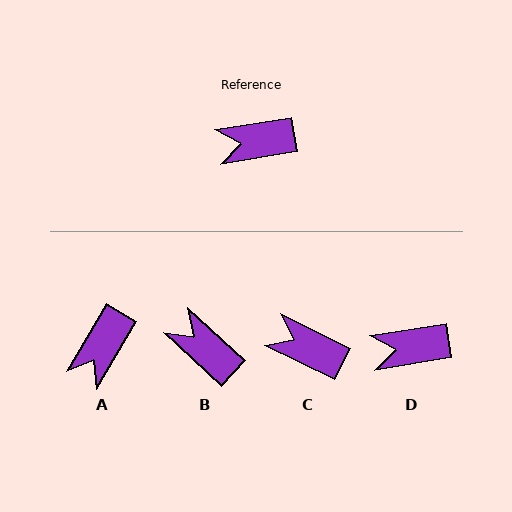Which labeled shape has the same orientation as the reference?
D.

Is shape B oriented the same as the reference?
No, it is off by about 52 degrees.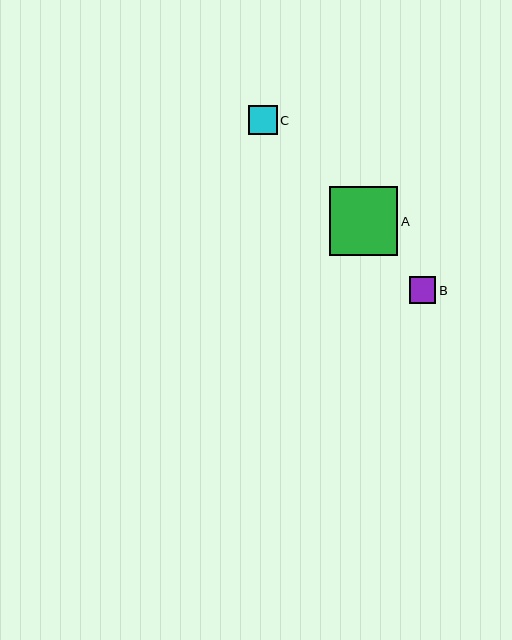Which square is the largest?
Square A is the largest with a size of approximately 68 pixels.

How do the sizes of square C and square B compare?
Square C and square B are approximately the same size.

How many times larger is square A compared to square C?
Square A is approximately 2.4 times the size of square C.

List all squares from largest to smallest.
From largest to smallest: A, C, B.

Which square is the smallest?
Square B is the smallest with a size of approximately 26 pixels.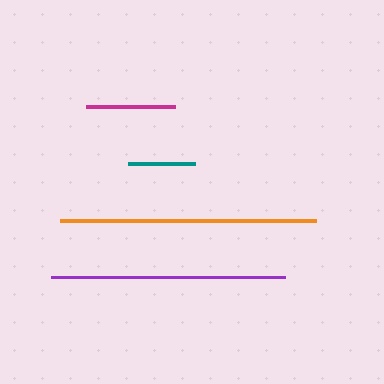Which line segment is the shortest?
The teal line is the shortest at approximately 67 pixels.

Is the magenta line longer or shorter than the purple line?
The purple line is longer than the magenta line.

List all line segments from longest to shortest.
From longest to shortest: orange, purple, magenta, teal.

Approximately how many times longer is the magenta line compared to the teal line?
The magenta line is approximately 1.3 times the length of the teal line.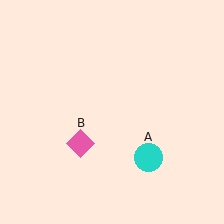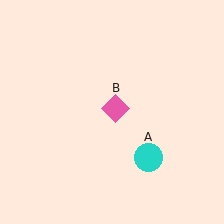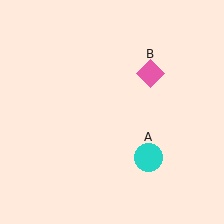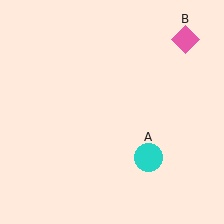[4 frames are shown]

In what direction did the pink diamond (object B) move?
The pink diamond (object B) moved up and to the right.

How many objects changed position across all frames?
1 object changed position: pink diamond (object B).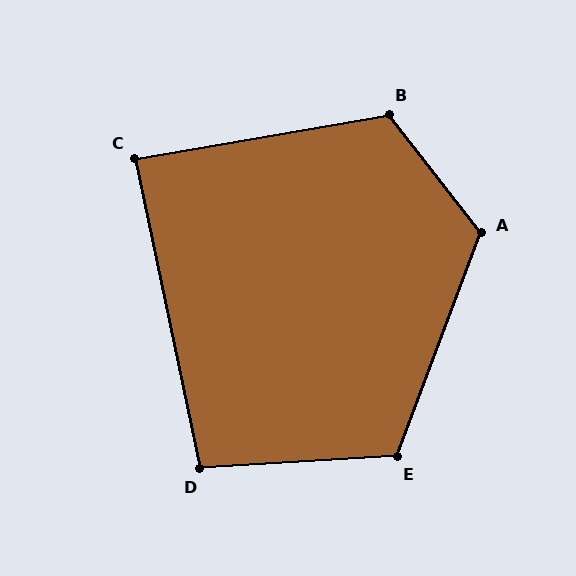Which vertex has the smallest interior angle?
C, at approximately 88 degrees.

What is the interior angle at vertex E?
Approximately 114 degrees (obtuse).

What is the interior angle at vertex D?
Approximately 98 degrees (obtuse).